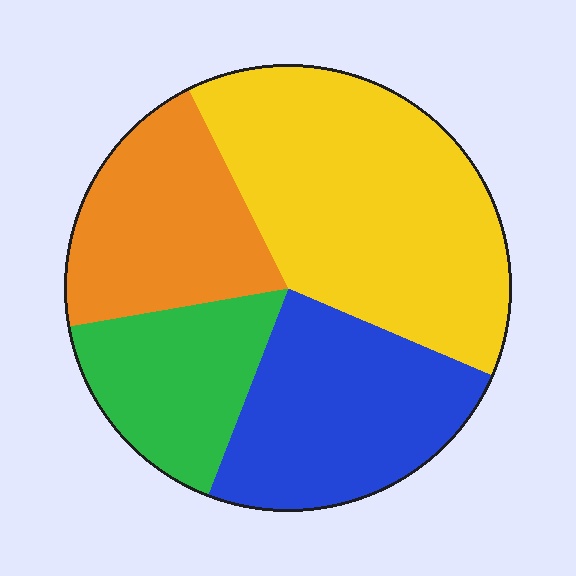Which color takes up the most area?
Yellow, at roughly 40%.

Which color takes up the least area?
Green, at roughly 15%.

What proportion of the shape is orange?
Orange takes up about one fifth (1/5) of the shape.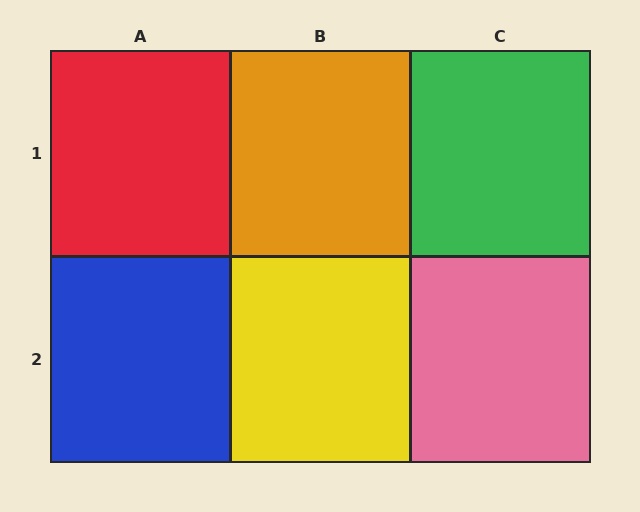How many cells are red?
1 cell is red.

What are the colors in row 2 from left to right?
Blue, yellow, pink.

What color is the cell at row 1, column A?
Red.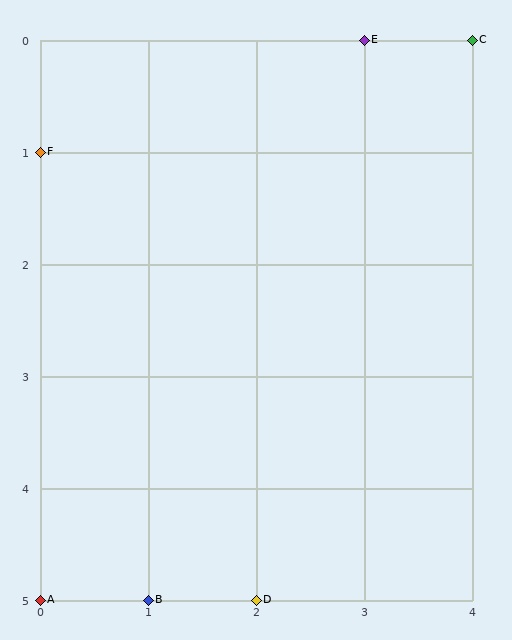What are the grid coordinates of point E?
Point E is at grid coordinates (3, 0).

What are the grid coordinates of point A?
Point A is at grid coordinates (0, 5).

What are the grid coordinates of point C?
Point C is at grid coordinates (4, 0).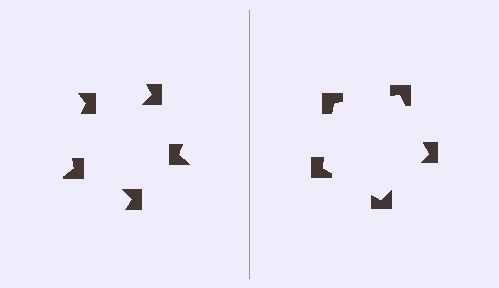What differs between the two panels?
The notched squares are positioned identically on both sides; only the wedge orientations differ. On the right they align to a pentagon; on the left they are misaligned.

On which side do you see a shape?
An illusory pentagon appears on the right side. On the left side the wedge cuts are rotated, so no coherent shape forms.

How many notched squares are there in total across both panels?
10 — 5 on each side.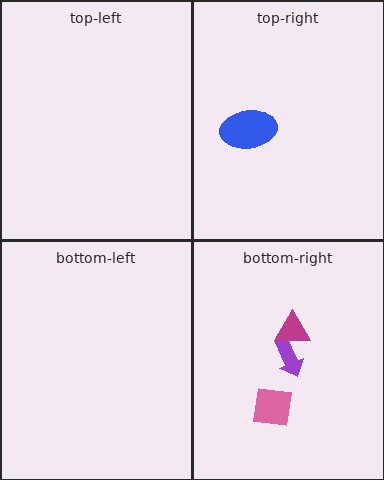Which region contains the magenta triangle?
The bottom-right region.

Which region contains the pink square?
The bottom-right region.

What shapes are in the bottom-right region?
The pink square, the purple arrow, the magenta triangle.